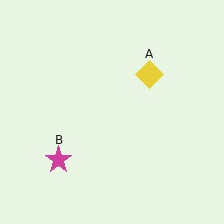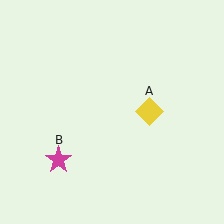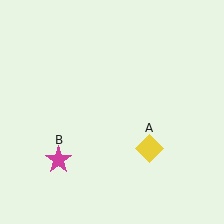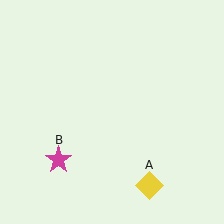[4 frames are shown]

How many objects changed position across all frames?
1 object changed position: yellow diamond (object A).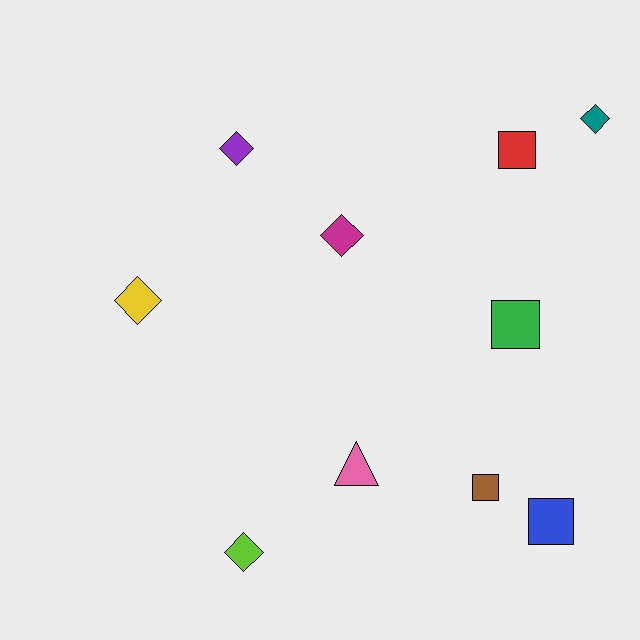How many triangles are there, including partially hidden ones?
There is 1 triangle.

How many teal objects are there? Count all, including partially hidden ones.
There is 1 teal object.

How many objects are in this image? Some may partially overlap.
There are 10 objects.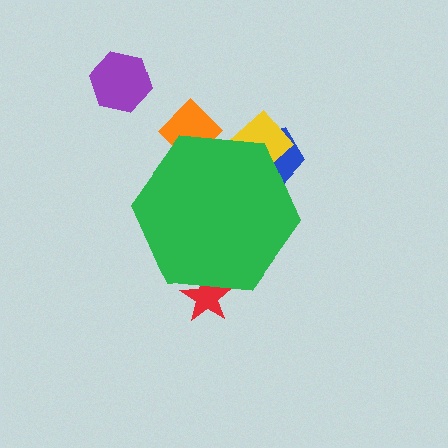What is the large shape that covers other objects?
A green hexagon.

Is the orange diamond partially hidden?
Yes, the orange diamond is partially hidden behind the green hexagon.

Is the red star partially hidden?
Yes, the red star is partially hidden behind the green hexagon.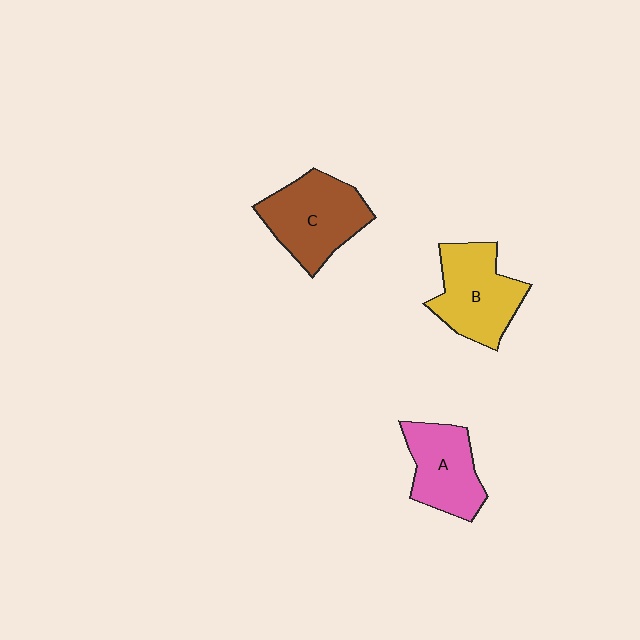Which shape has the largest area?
Shape C (brown).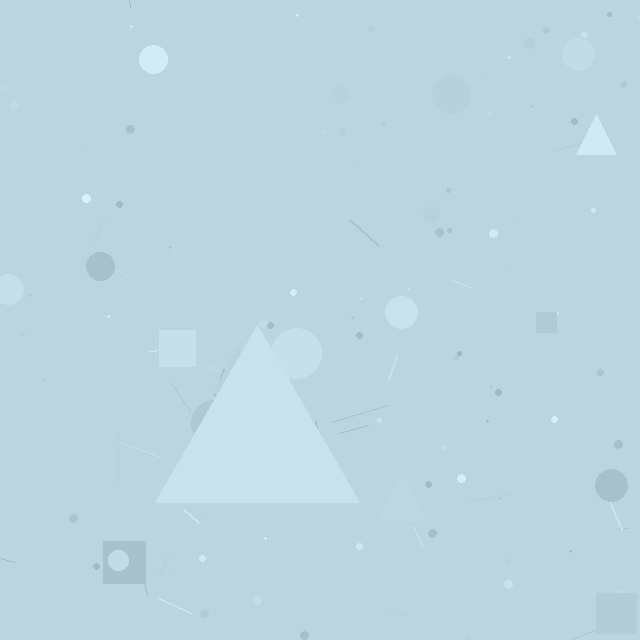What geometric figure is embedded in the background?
A triangle is embedded in the background.